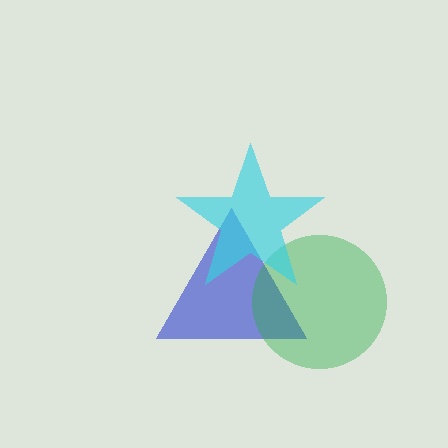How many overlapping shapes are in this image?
There are 3 overlapping shapes in the image.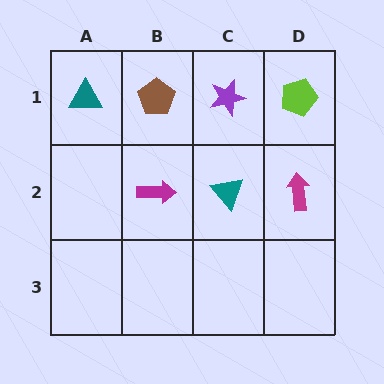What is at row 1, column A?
A teal triangle.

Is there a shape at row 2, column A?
No, that cell is empty.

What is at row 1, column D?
A lime pentagon.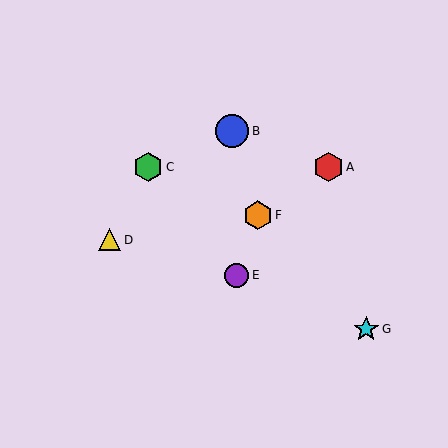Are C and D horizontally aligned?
No, C is at y≈167 and D is at y≈240.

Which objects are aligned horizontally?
Objects A, C are aligned horizontally.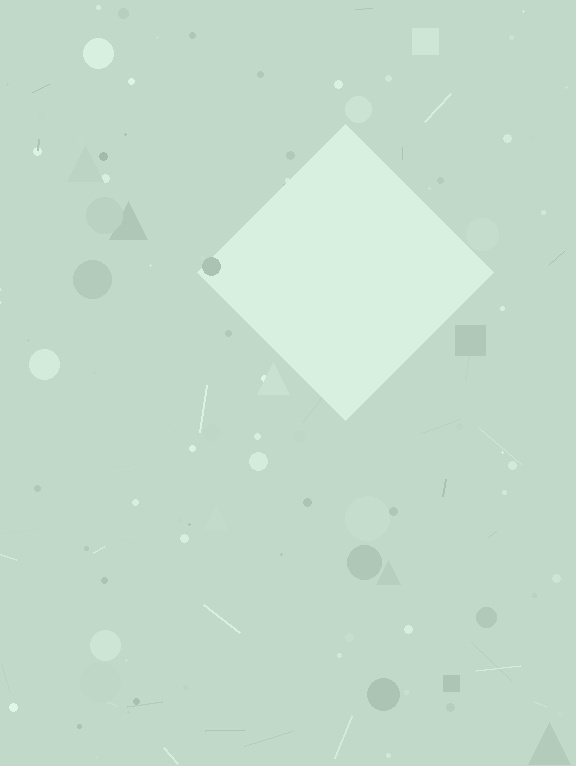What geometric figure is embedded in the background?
A diamond is embedded in the background.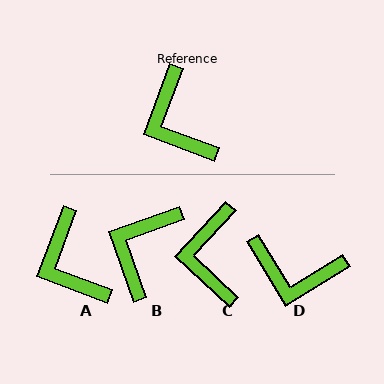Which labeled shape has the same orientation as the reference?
A.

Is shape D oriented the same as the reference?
No, it is off by about 52 degrees.